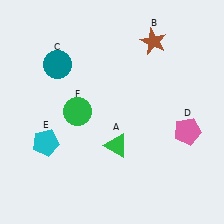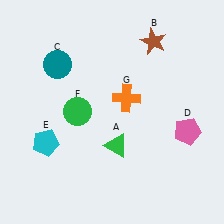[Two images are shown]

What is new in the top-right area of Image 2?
An orange cross (G) was added in the top-right area of Image 2.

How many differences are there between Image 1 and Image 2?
There is 1 difference between the two images.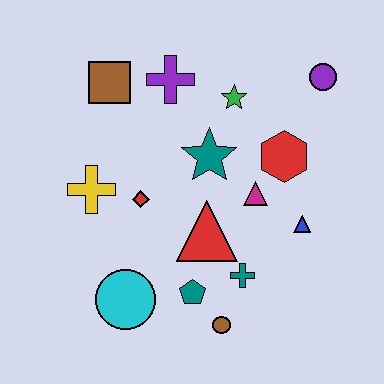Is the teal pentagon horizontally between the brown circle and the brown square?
Yes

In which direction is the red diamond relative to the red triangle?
The red diamond is to the left of the red triangle.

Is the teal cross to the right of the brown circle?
Yes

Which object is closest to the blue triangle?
The magenta triangle is closest to the blue triangle.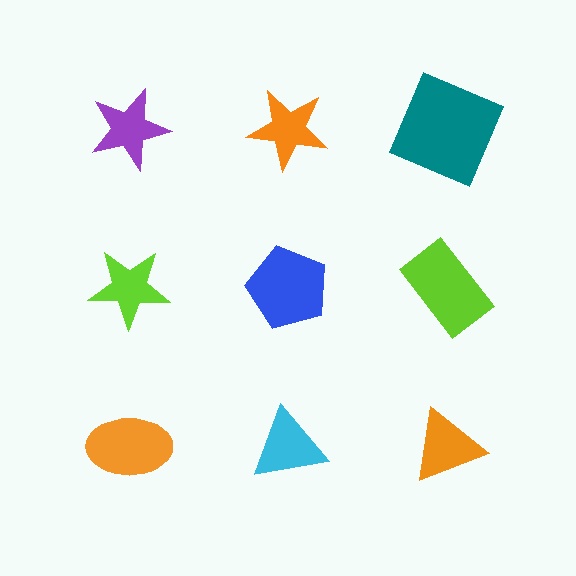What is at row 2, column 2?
A blue pentagon.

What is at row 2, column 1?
A lime star.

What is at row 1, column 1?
A purple star.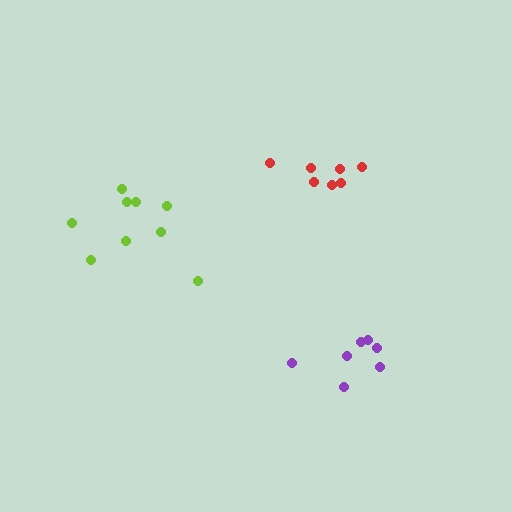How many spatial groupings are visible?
There are 3 spatial groupings.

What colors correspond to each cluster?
The clusters are colored: lime, red, purple.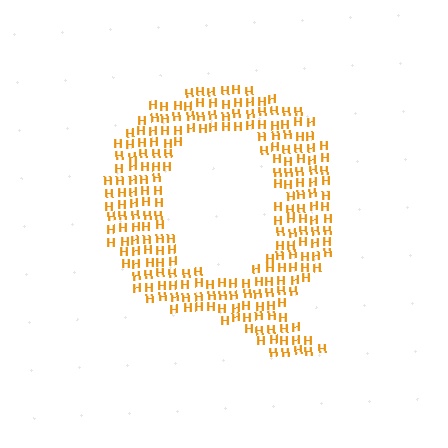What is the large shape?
The large shape is the letter Q.